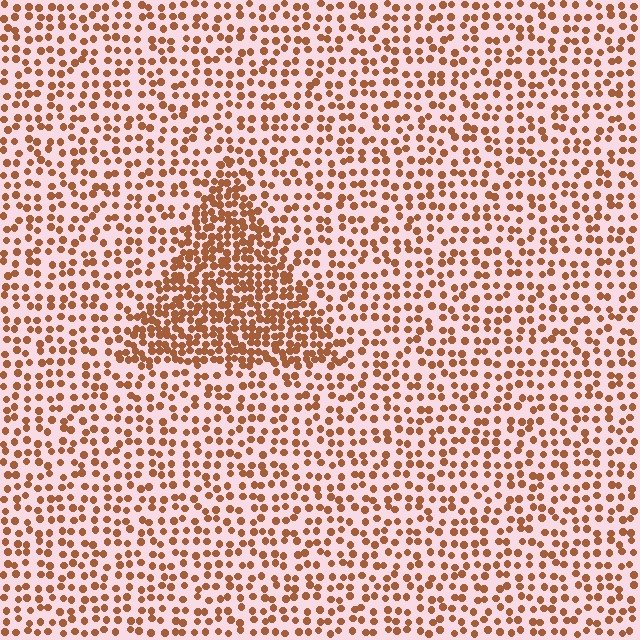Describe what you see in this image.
The image contains small brown elements arranged at two different densities. A triangle-shaped region is visible where the elements are more densely packed than the surrounding area.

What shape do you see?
I see a triangle.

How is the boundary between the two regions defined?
The boundary is defined by a change in element density (approximately 2.1x ratio). All elements are the same color, size, and shape.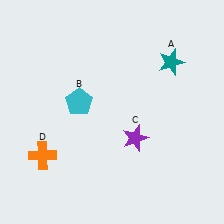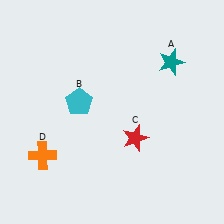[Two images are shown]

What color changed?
The star (C) changed from purple in Image 1 to red in Image 2.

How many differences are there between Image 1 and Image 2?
There is 1 difference between the two images.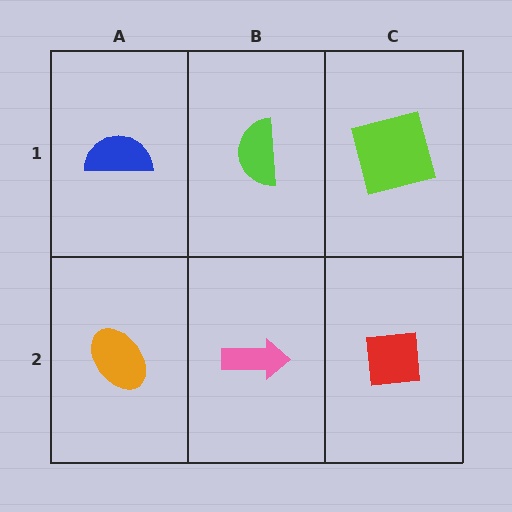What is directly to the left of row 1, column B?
A blue semicircle.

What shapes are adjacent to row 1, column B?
A pink arrow (row 2, column B), a blue semicircle (row 1, column A), a lime square (row 1, column C).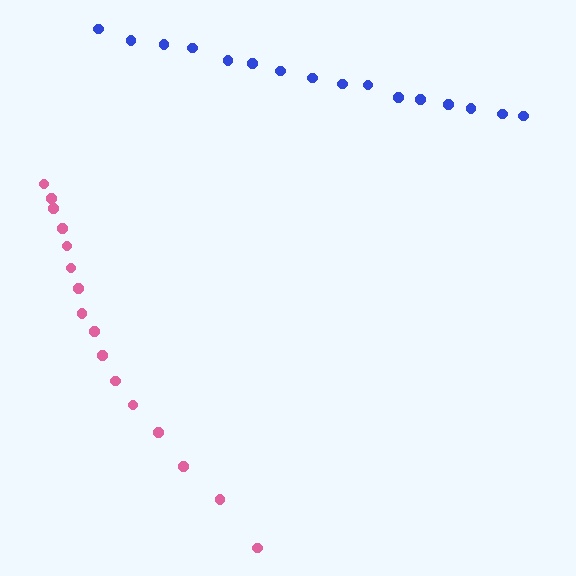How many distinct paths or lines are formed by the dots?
There are 2 distinct paths.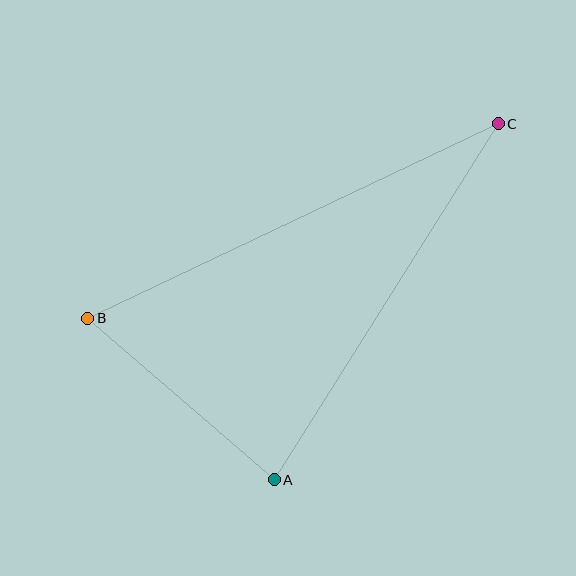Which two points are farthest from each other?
Points B and C are farthest from each other.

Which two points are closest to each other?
Points A and B are closest to each other.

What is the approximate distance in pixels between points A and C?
The distance between A and C is approximately 420 pixels.